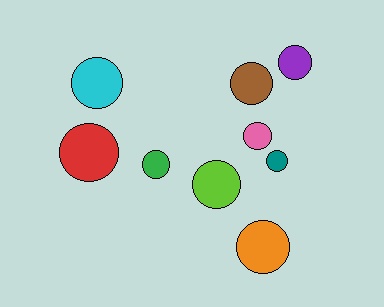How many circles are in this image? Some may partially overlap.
There are 9 circles.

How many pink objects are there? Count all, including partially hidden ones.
There is 1 pink object.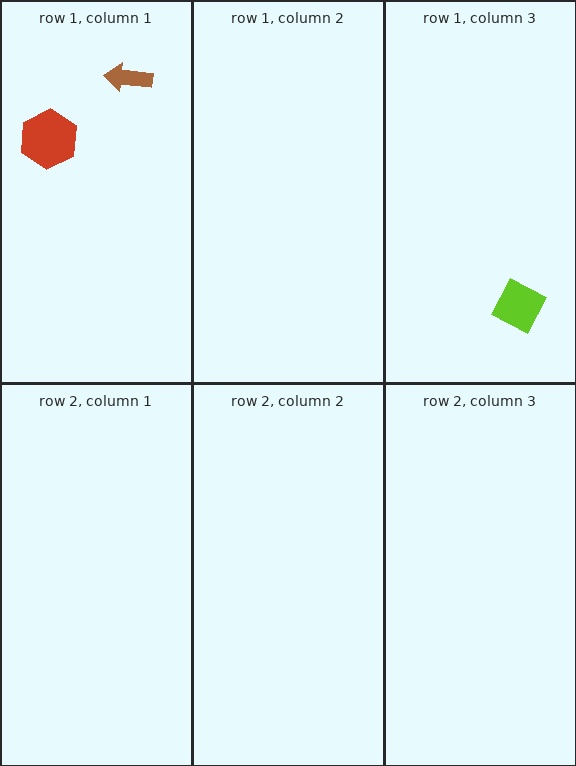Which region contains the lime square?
The row 1, column 3 region.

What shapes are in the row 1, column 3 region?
The lime square.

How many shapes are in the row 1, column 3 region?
1.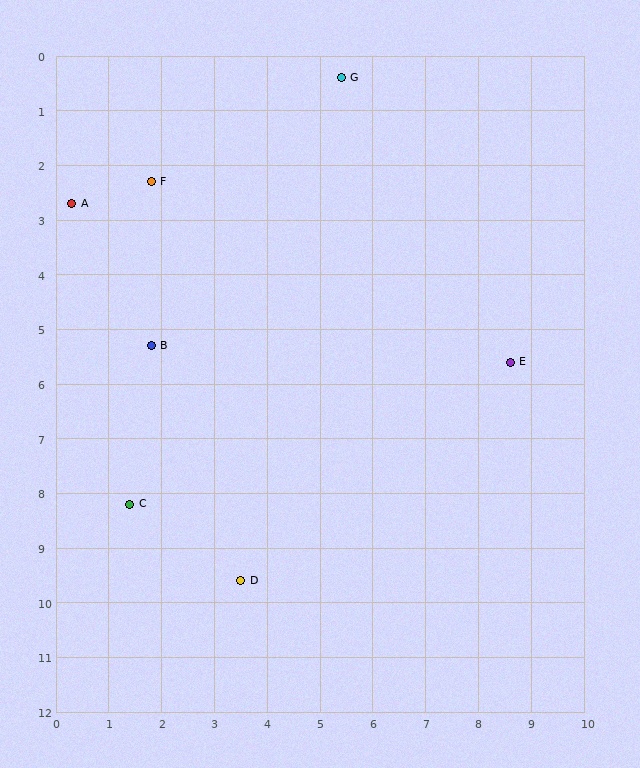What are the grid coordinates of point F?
Point F is at approximately (1.8, 2.3).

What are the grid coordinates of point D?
Point D is at approximately (3.5, 9.6).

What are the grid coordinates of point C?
Point C is at approximately (1.4, 8.2).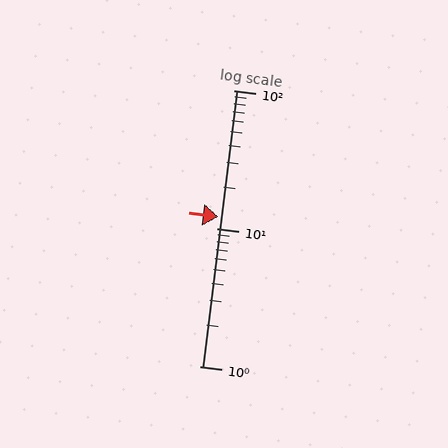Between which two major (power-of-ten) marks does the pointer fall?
The pointer is between 10 and 100.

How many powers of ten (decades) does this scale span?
The scale spans 2 decades, from 1 to 100.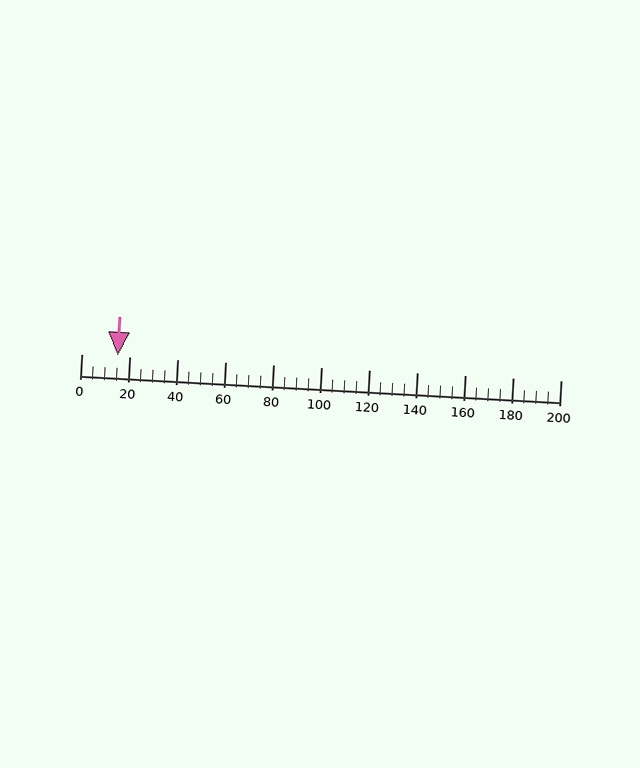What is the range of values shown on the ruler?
The ruler shows values from 0 to 200.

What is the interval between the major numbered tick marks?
The major tick marks are spaced 20 units apart.